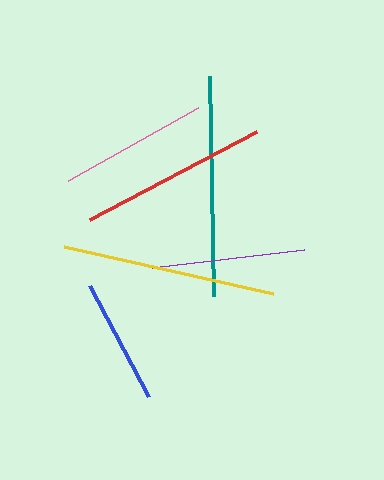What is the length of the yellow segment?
The yellow segment is approximately 214 pixels long.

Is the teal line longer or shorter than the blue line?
The teal line is longer than the blue line.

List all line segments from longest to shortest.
From longest to shortest: teal, yellow, red, purple, pink, blue.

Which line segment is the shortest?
The blue line is the shortest at approximately 126 pixels.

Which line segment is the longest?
The teal line is the longest at approximately 220 pixels.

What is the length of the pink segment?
The pink segment is approximately 148 pixels long.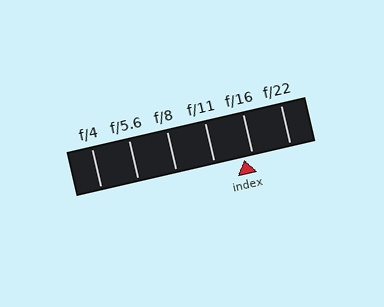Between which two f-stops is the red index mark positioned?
The index mark is between f/11 and f/16.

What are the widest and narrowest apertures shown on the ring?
The widest aperture shown is f/4 and the narrowest is f/22.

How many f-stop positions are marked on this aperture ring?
There are 6 f-stop positions marked.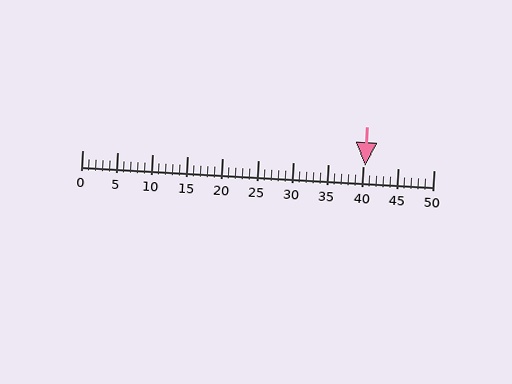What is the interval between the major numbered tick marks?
The major tick marks are spaced 5 units apart.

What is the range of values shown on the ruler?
The ruler shows values from 0 to 50.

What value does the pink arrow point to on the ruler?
The pink arrow points to approximately 40.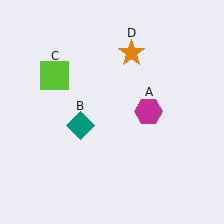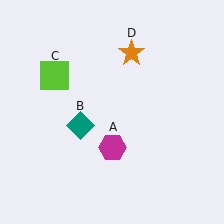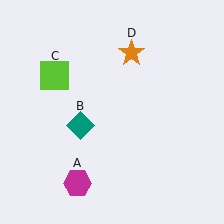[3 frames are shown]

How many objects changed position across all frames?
1 object changed position: magenta hexagon (object A).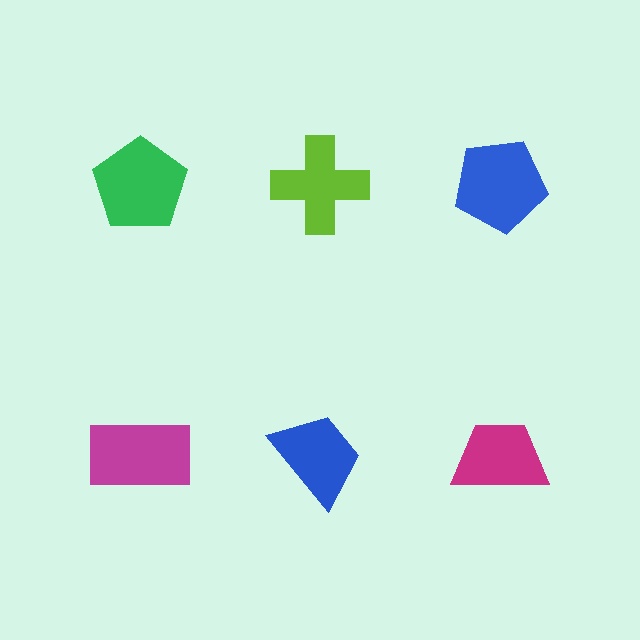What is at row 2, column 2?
A blue trapezoid.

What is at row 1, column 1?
A green pentagon.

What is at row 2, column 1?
A magenta rectangle.